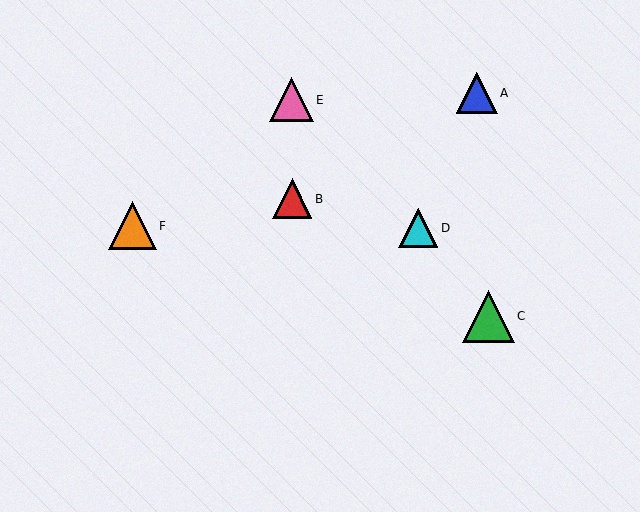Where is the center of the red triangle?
The center of the red triangle is at (292, 199).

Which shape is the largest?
The green triangle (labeled C) is the largest.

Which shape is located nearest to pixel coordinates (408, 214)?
The cyan triangle (labeled D) at (418, 228) is nearest to that location.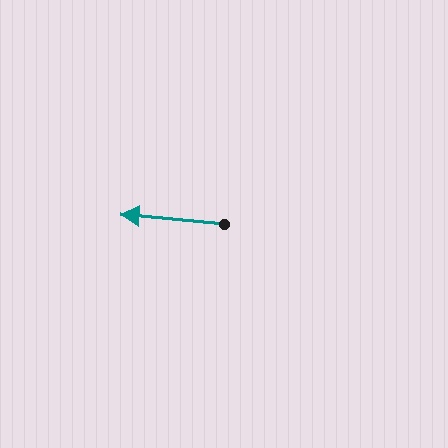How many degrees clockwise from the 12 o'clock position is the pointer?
Approximately 275 degrees.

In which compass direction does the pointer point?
West.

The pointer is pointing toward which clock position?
Roughly 9 o'clock.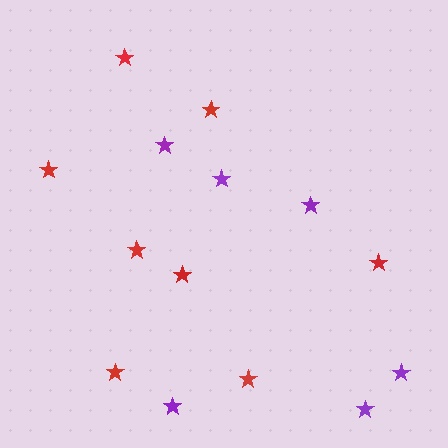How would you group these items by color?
There are 2 groups: one group of purple stars (6) and one group of red stars (8).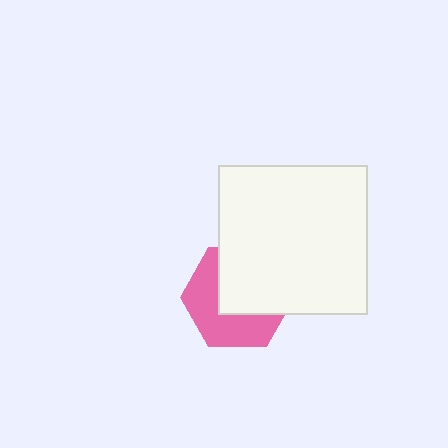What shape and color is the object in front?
The object in front is a white square.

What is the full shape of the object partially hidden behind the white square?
The partially hidden object is a pink hexagon.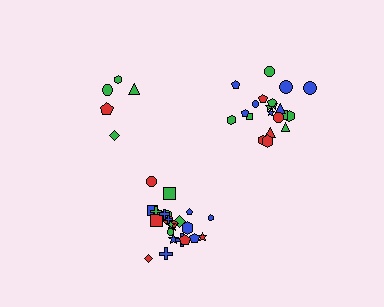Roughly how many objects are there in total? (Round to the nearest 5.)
Roughly 50 objects in total.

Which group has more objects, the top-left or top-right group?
The top-right group.